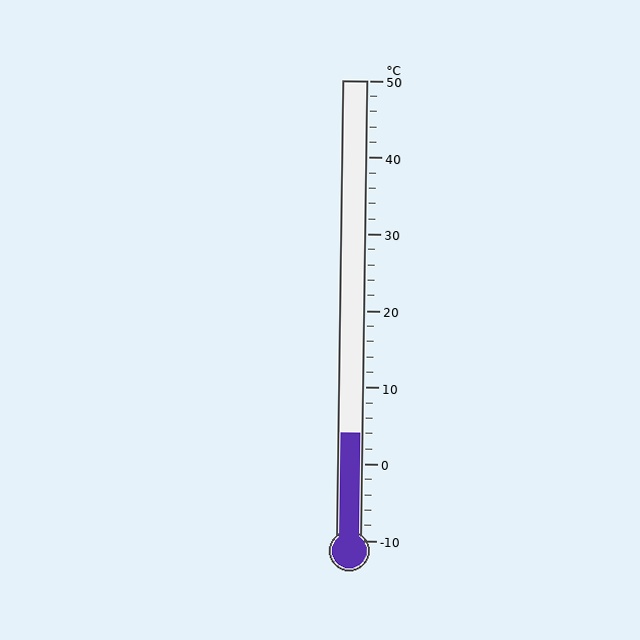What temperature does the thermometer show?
The thermometer shows approximately 4°C.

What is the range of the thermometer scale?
The thermometer scale ranges from -10°C to 50°C.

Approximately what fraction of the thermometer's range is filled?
The thermometer is filled to approximately 25% of its range.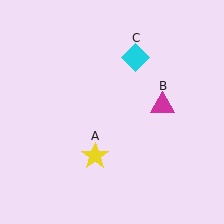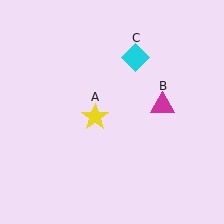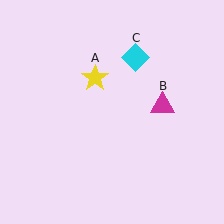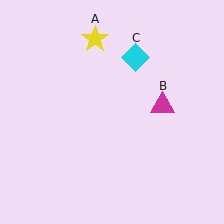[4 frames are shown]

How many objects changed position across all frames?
1 object changed position: yellow star (object A).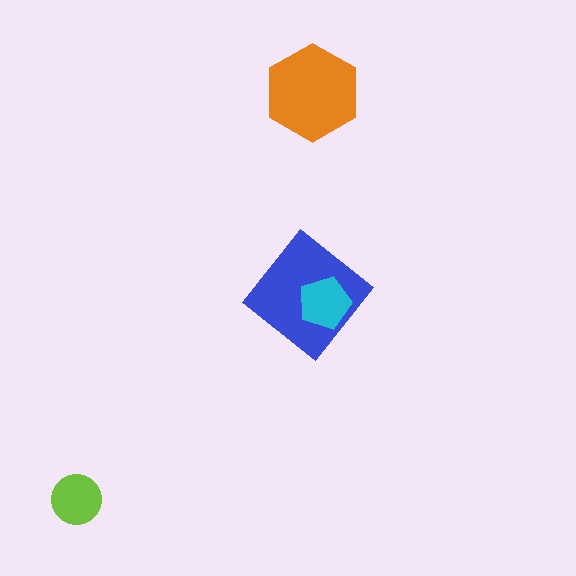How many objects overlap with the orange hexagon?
0 objects overlap with the orange hexagon.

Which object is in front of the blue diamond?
The cyan pentagon is in front of the blue diamond.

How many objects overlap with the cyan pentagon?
1 object overlaps with the cyan pentagon.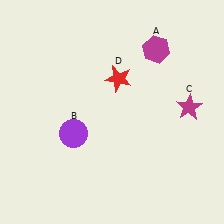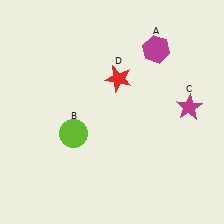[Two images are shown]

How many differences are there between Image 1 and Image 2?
There is 1 difference between the two images.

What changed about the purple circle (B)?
In Image 1, B is purple. In Image 2, it changed to lime.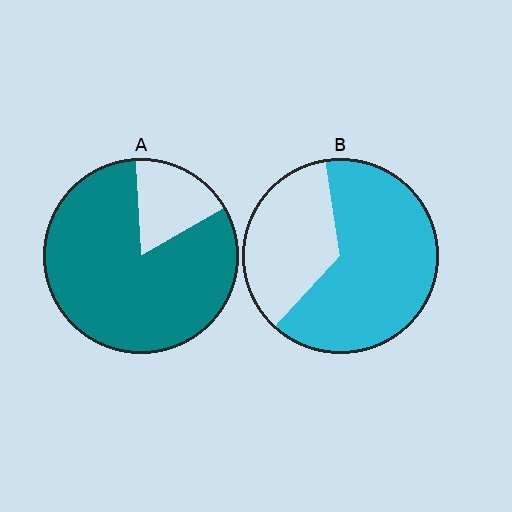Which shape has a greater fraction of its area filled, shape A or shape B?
Shape A.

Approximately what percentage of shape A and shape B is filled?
A is approximately 85% and B is approximately 65%.